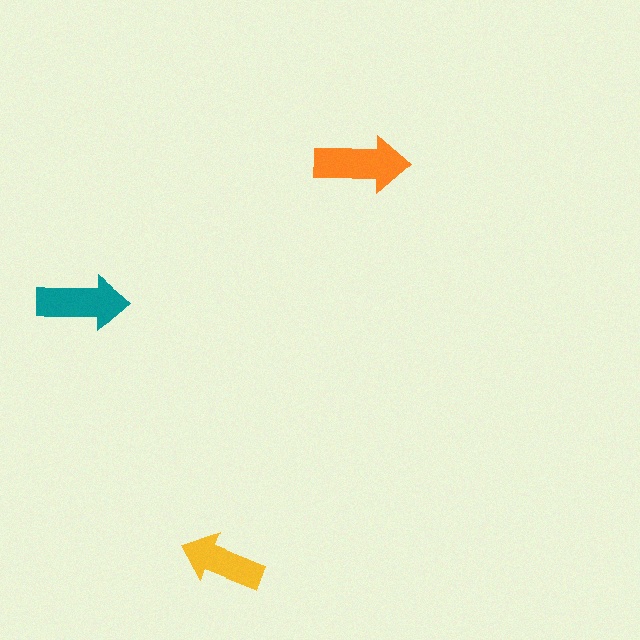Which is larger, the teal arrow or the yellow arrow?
The teal one.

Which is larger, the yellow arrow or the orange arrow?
The orange one.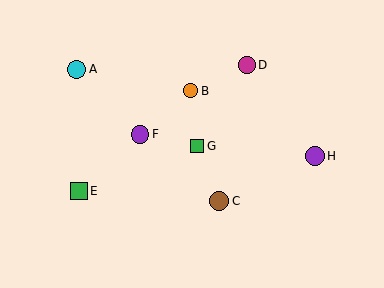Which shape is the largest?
The brown circle (labeled C) is the largest.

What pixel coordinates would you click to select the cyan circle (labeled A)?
Click at (76, 69) to select the cyan circle A.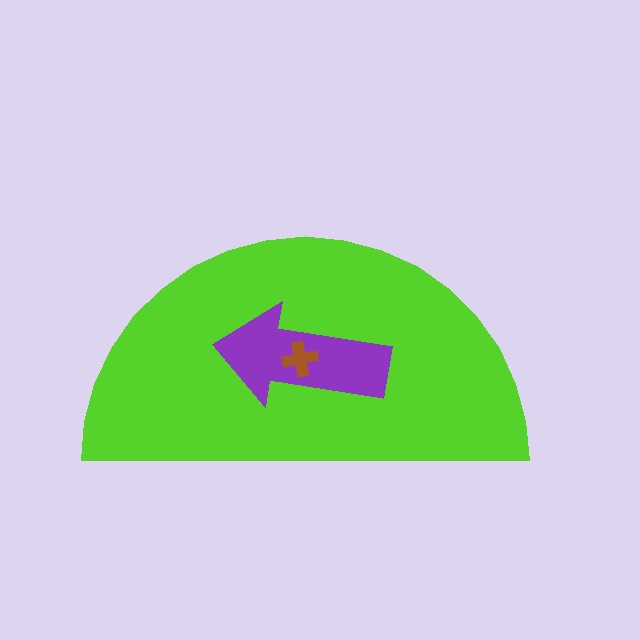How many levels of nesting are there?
3.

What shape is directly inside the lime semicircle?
The purple arrow.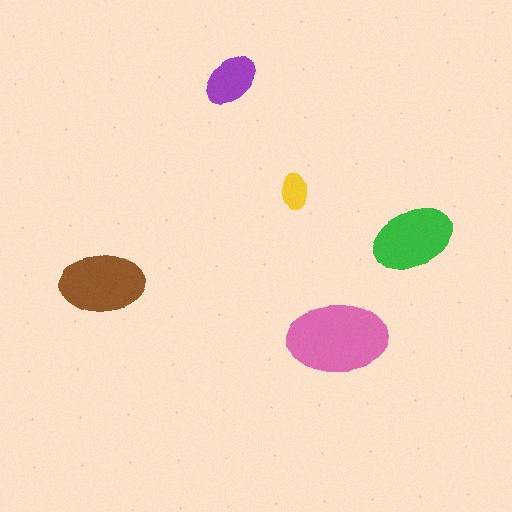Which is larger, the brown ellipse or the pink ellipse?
The pink one.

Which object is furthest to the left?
The brown ellipse is leftmost.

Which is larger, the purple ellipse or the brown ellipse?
The brown one.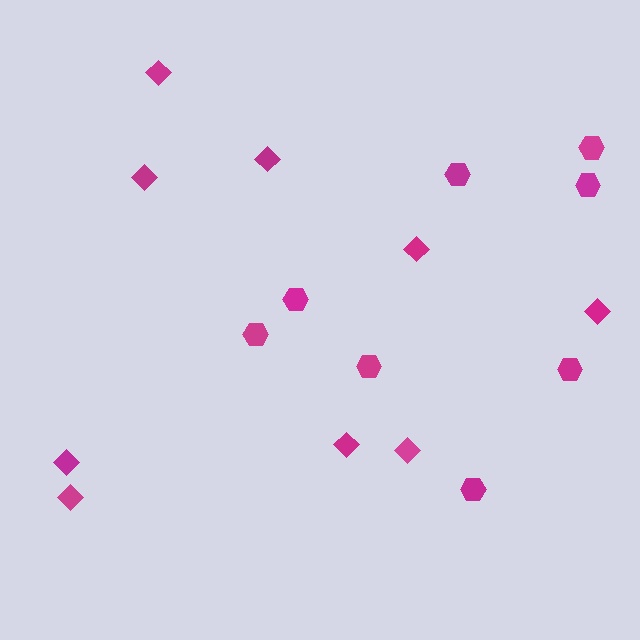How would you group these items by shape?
There are 2 groups: one group of diamonds (9) and one group of hexagons (8).